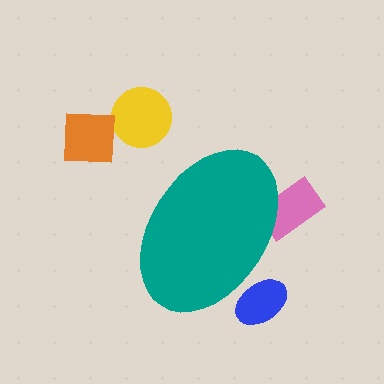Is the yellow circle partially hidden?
No, the yellow circle is fully visible.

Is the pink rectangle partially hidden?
Yes, the pink rectangle is partially hidden behind the teal ellipse.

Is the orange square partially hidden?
No, the orange square is fully visible.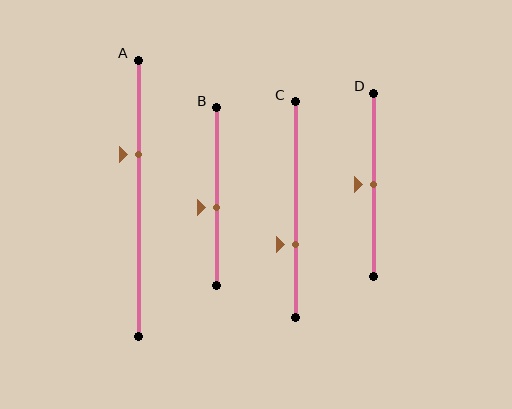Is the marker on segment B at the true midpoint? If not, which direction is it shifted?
No, the marker on segment B is shifted downward by about 6% of the segment length.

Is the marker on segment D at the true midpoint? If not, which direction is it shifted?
Yes, the marker on segment D is at the true midpoint.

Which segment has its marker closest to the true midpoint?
Segment D has its marker closest to the true midpoint.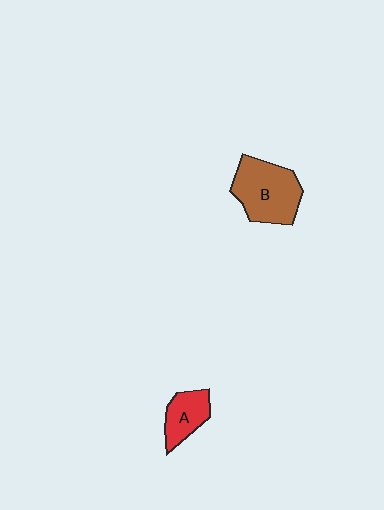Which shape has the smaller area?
Shape A (red).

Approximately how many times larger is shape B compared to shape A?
Approximately 1.8 times.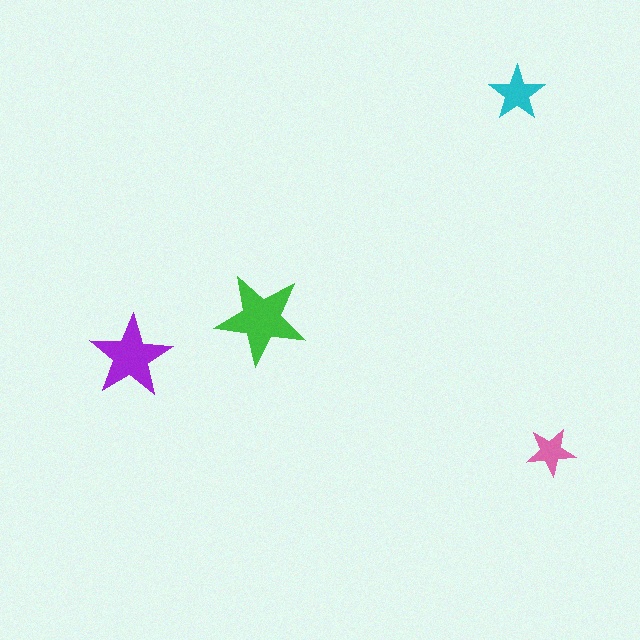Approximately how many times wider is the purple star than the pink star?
About 1.5 times wider.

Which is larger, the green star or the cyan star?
The green one.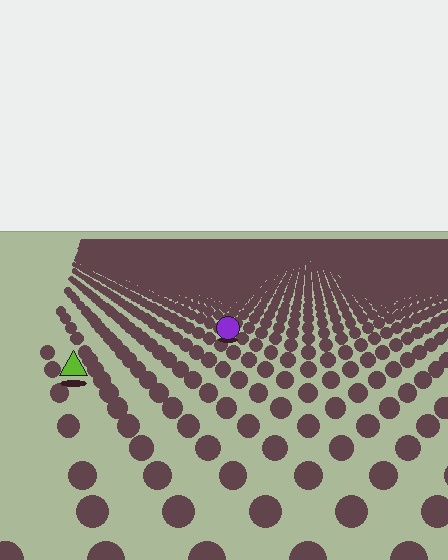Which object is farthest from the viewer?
The purple circle is farthest from the viewer. It appears smaller and the ground texture around it is denser.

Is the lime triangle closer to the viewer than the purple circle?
Yes. The lime triangle is closer — you can tell from the texture gradient: the ground texture is coarser near it.